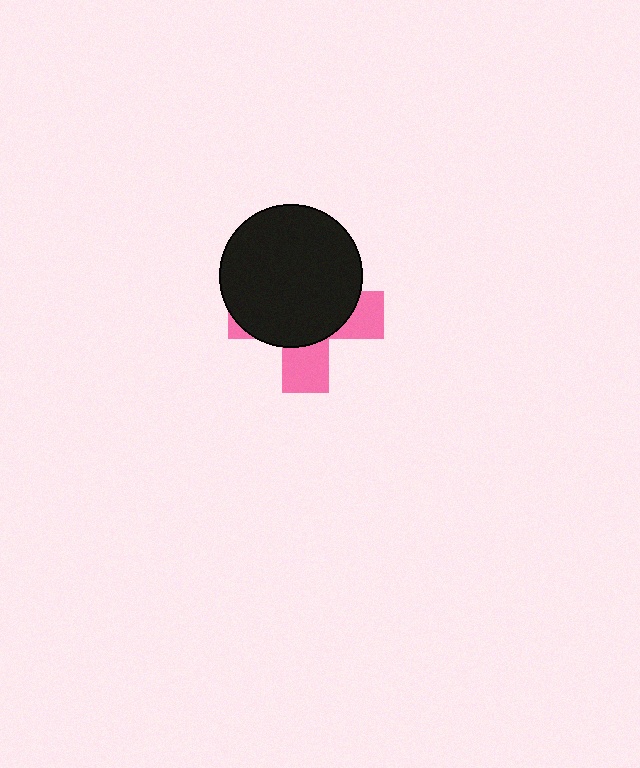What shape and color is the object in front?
The object in front is a black circle.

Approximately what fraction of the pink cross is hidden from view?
Roughly 66% of the pink cross is hidden behind the black circle.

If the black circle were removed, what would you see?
You would see the complete pink cross.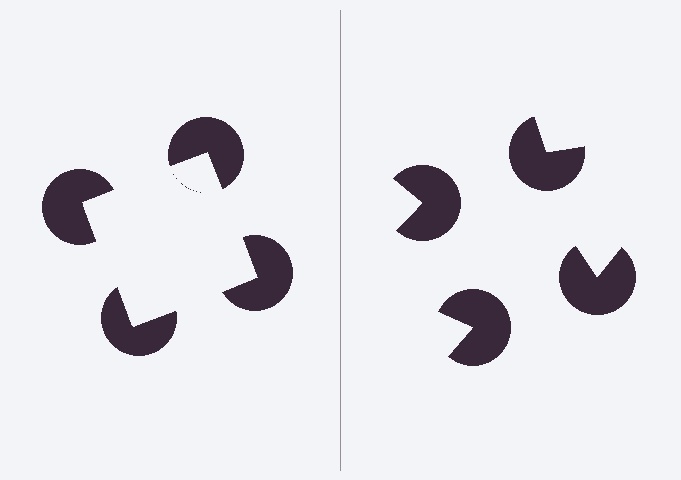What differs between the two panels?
The pac-man discs are positioned identically on both sides; only the wedge orientations differ. On the left they align to a square; on the right they are misaligned.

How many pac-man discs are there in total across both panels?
8 — 4 on each side.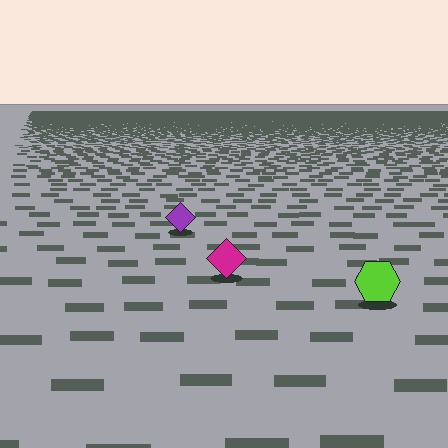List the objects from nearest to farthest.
From nearest to farthest: the lime hexagon, the magenta diamond, the purple diamond.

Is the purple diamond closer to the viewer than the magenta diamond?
No. The magenta diamond is closer — you can tell from the texture gradient: the ground texture is coarser near it.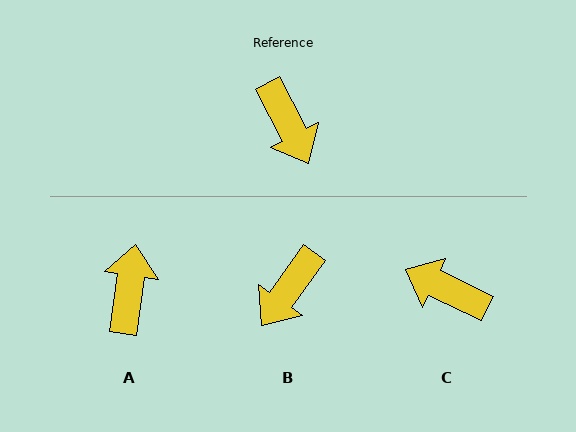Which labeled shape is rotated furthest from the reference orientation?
A, about 144 degrees away.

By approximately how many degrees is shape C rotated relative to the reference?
Approximately 142 degrees clockwise.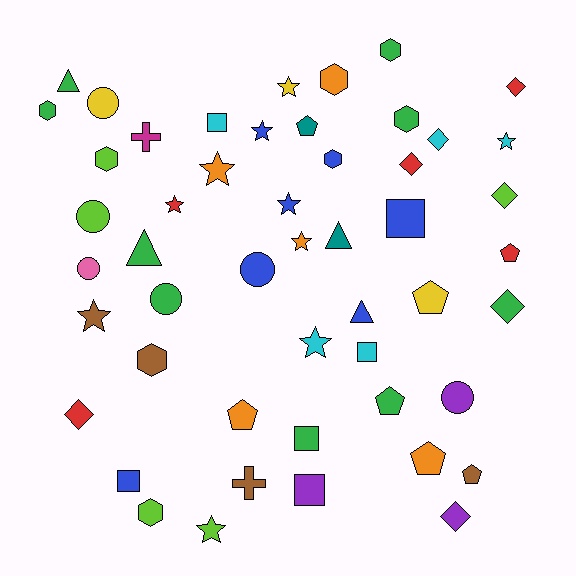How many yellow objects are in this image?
There are 3 yellow objects.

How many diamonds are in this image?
There are 7 diamonds.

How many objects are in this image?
There are 50 objects.